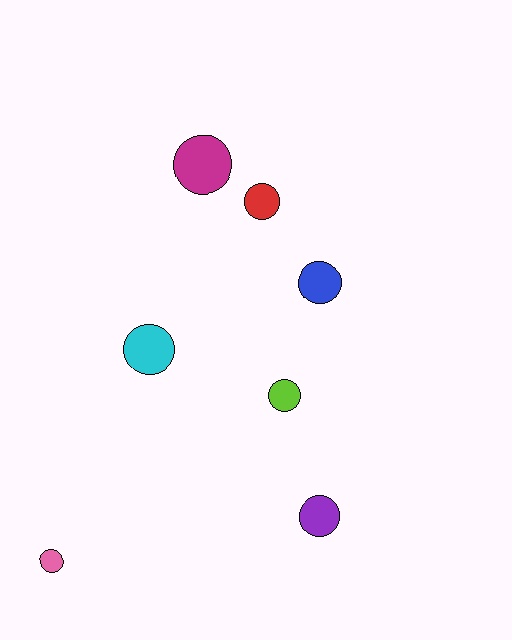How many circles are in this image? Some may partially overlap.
There are 7 circles.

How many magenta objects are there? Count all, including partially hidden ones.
There is 1 magenta object.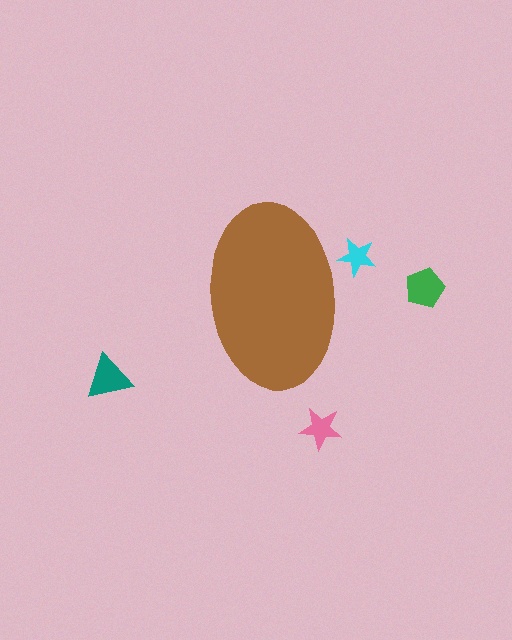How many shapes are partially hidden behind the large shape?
1 shape is partially hidden.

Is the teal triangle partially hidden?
No, the teal triangle is fully visible.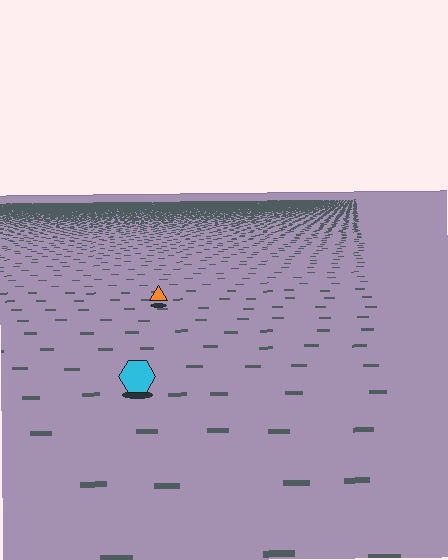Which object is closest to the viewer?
The cyan hexagon is closest. The texture marks near it are larger and more spread out.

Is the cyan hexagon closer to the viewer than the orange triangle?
Yes. The cyan hexagon is closer — you can tell from the texture gradient: the ground texture is coarser near it.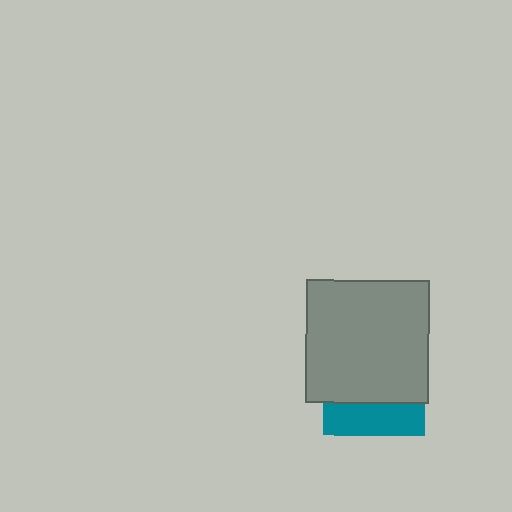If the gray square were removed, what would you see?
You would see the complete teal square.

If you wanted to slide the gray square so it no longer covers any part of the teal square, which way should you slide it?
Slide it up — that is the most direct way to separate the two shapes.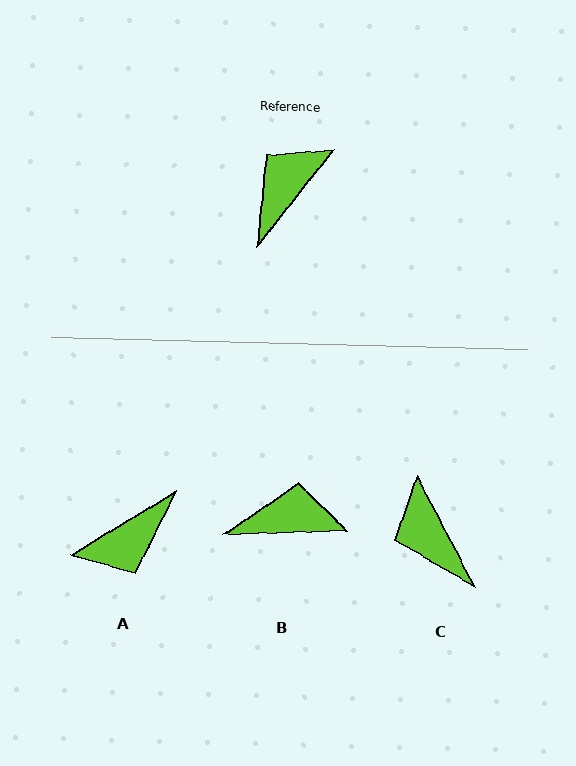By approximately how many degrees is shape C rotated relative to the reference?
Approximately 66 degrees counter-clockwise.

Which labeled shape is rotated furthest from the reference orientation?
A, about 159 degrees away.